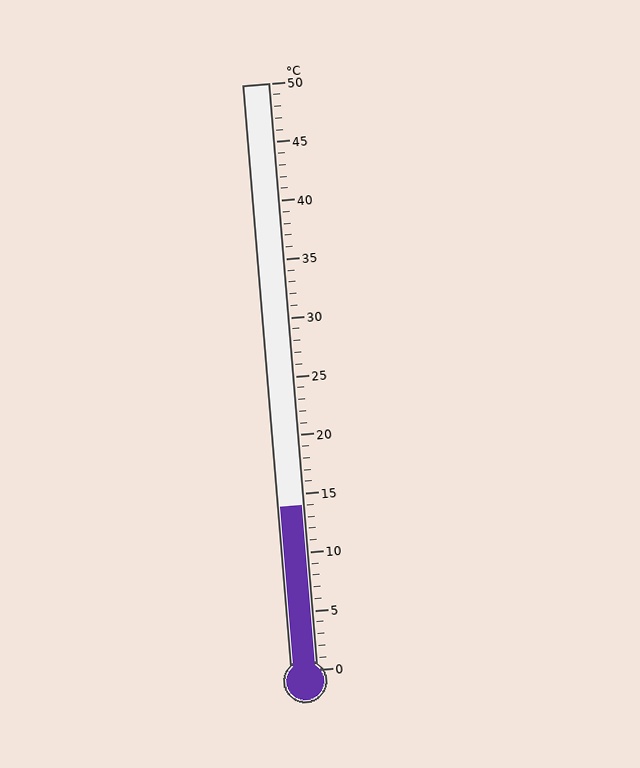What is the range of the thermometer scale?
The thermometer scale ranges from 0°C to 50°C.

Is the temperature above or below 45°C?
The temperature is below 45°C.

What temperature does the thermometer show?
The thermometer shows approximately 14°C.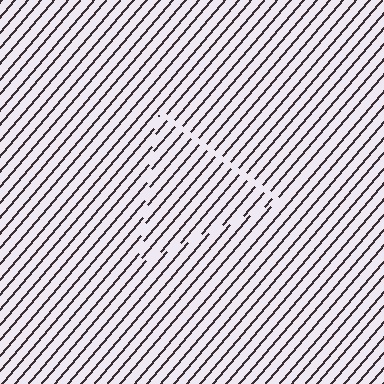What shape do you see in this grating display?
An illusory triangle. The interior of the shape contains the same grating, shifted by half a period — the contour is defined by the phase discontinuity where line-ends from the inner and outer gratings abut.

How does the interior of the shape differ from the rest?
The interior of the shape contains the same grating, shifted by half a period — the contour is defined by the phase discontinuity where line-ends from the inner and outer gratings abut.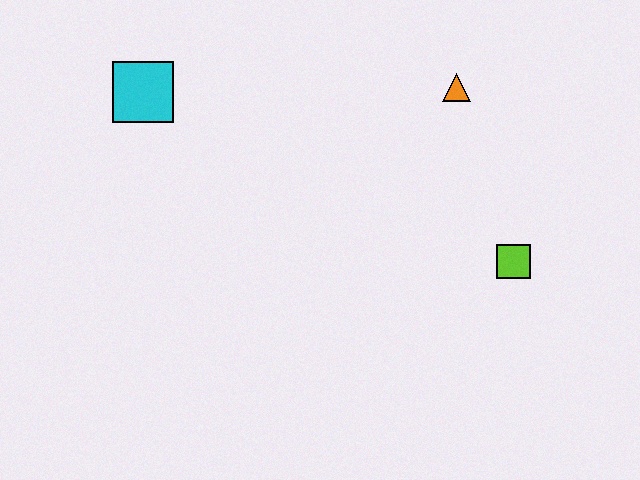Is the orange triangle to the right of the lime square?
No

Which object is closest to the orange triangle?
The lime square is closest to the orange triangle.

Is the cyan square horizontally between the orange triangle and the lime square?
No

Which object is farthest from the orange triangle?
The cyan square is farthest from the orange triangle.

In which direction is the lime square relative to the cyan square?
The lime square is to the right of the cyan square.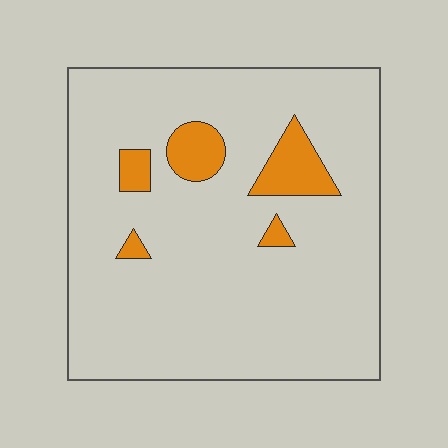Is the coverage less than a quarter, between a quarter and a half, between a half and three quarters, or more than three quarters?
Less than a quarter.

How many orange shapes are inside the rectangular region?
5.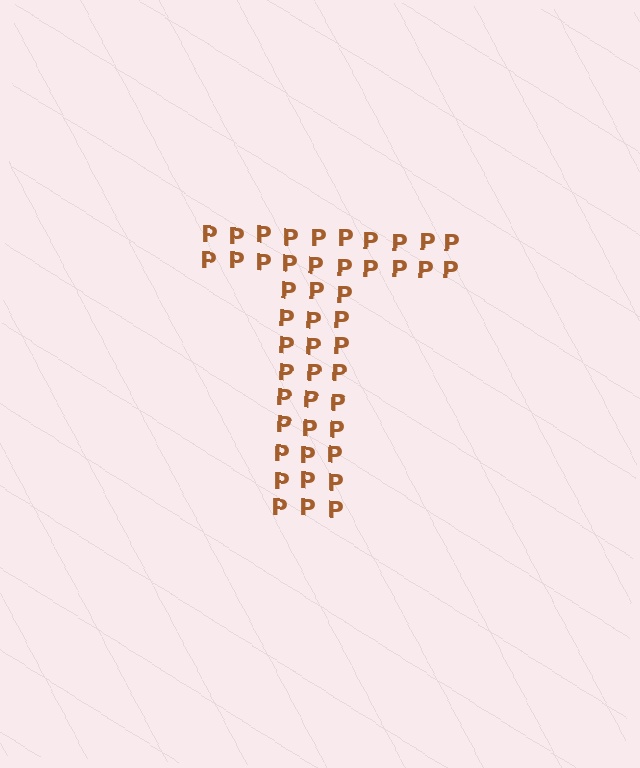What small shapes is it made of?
It is made of small letter P's.